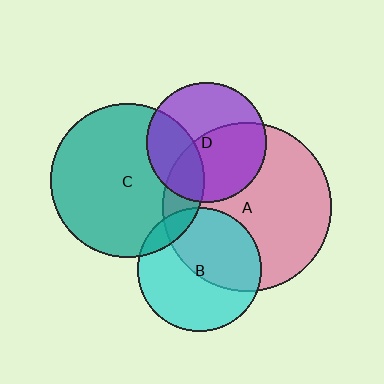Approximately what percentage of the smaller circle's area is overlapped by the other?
Approximately 30%.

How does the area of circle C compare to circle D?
Approximately 1.7 times.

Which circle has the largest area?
Circle A (pink).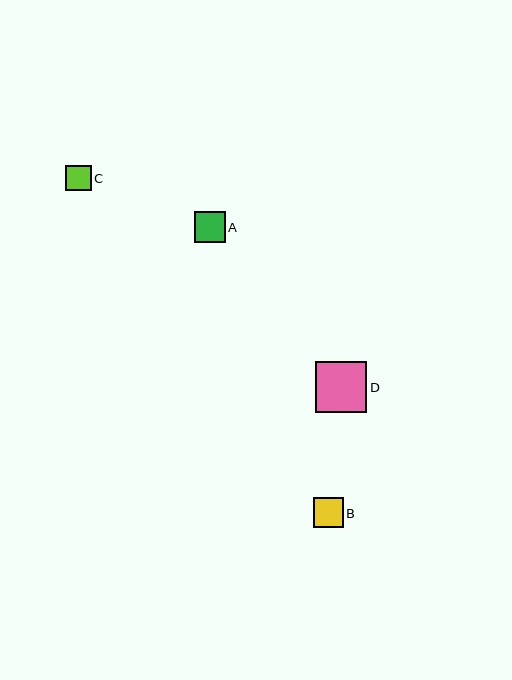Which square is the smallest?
Square C is the smallest with a size of approximately 25 pixels.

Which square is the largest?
Square D is the largest with a size of approximately 51 pixels.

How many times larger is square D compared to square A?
Square D is approximately 1.7 times the size of square A.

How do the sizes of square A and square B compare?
Square A and square B are approximately the same size.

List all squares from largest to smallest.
From largest to smallest: D, A, B, C.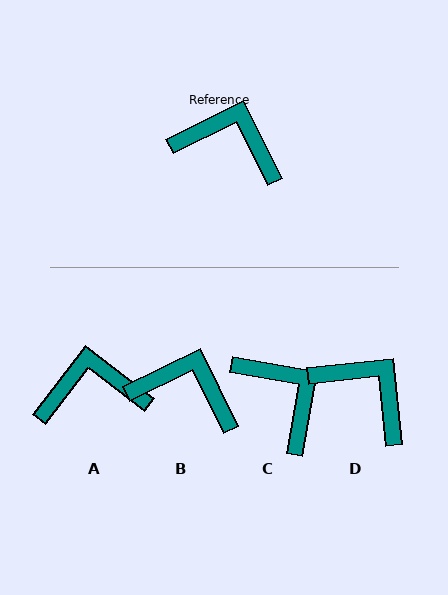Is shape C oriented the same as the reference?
No, it is off by about 36 degrees.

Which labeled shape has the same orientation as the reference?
B.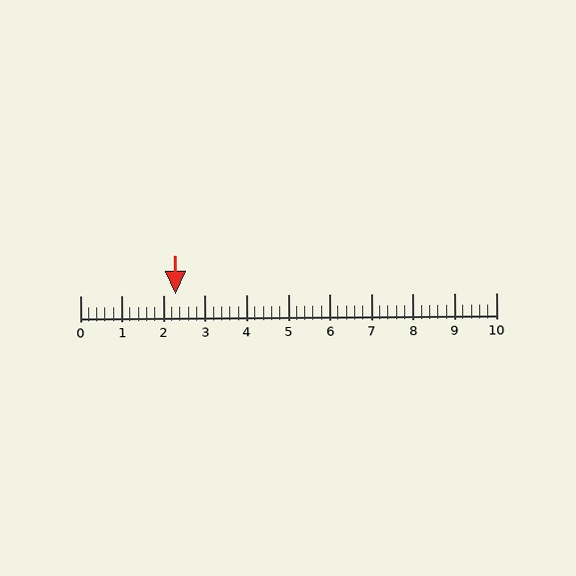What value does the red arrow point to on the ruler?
The red arrow points to approximately 2.3.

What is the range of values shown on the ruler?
The ruler shows values from 0 to 10.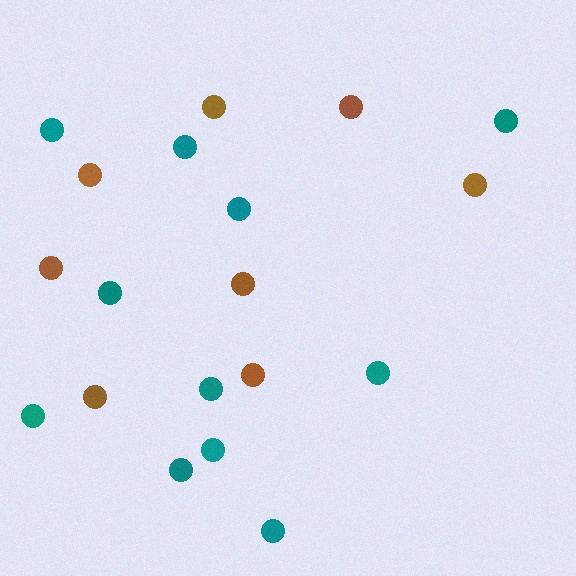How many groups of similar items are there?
There are 2 groups: one group of teal circles (11) and one group of brown circles (8).